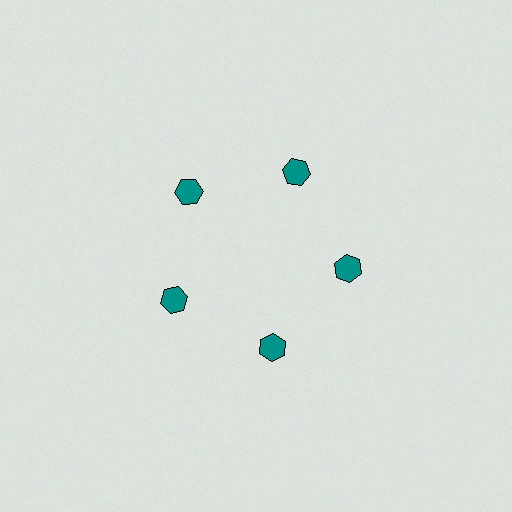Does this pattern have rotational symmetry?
Yes, this pattern has 5-fold rotational symmetry. It looks the same after rotating 72 degrees around the center.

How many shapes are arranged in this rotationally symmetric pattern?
There are 5 shapes, arranged in 5 groups of 1.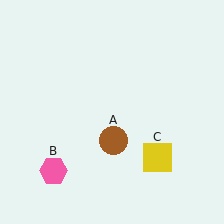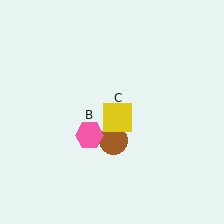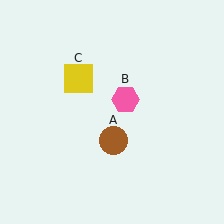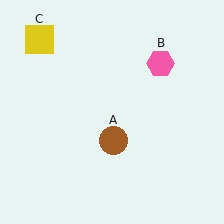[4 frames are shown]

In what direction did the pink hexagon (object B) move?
The pink hexagon (object B) moved up and to the right.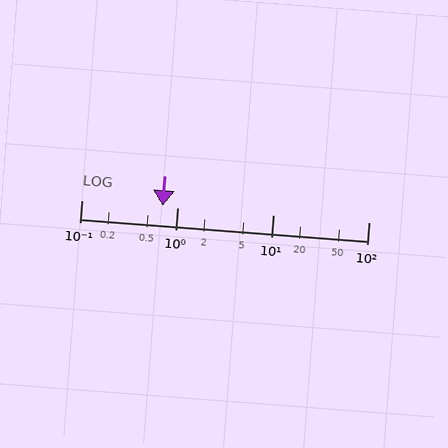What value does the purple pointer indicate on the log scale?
The pointer indicates approximately 0.7.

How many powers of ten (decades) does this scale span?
The scale spans 3 decades, from 0.1 to 100.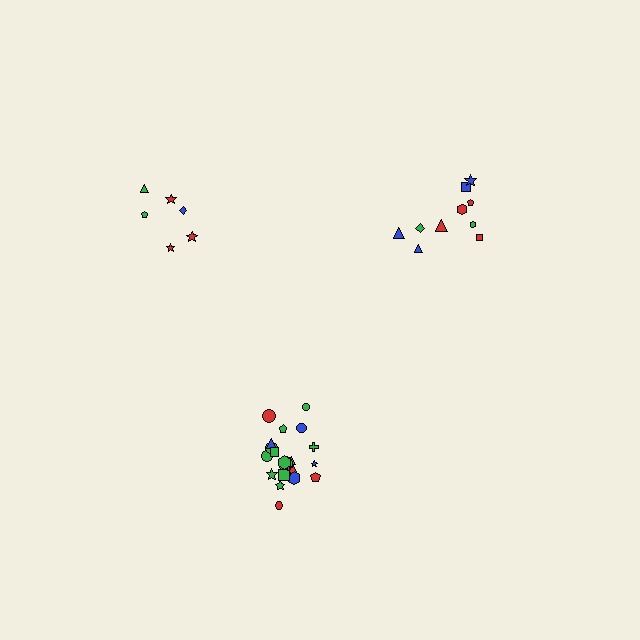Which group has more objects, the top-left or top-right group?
The top-right group.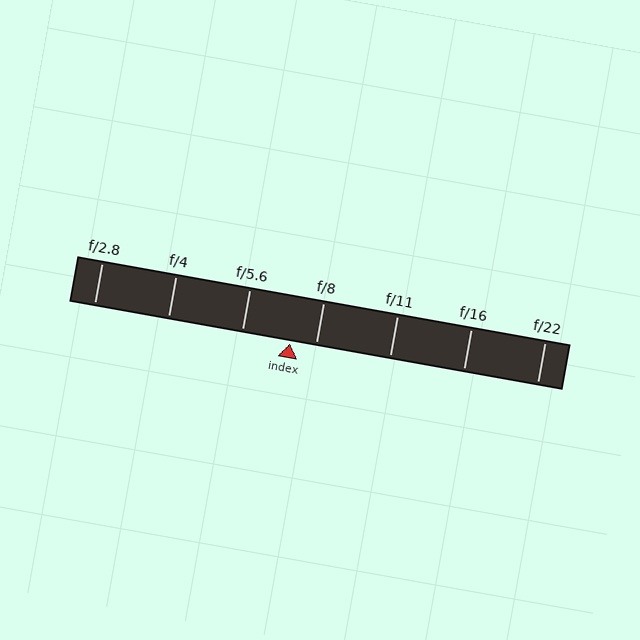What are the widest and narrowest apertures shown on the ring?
The widest aperture shown is f/2.8 and the narrowest is f/22.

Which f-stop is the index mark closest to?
The index mark is closest to f/8.